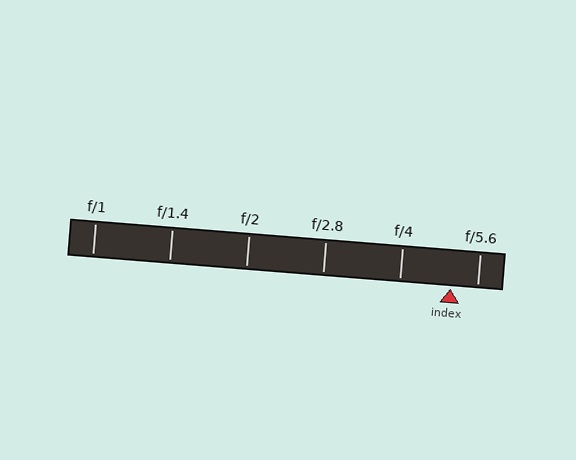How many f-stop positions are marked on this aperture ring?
There are 6 f-stop positions marked.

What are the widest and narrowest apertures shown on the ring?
The widest aperture shown is f/1 and the narrowest is f/5.6.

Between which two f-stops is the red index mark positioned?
The index mark is between f/4 and f/5.6.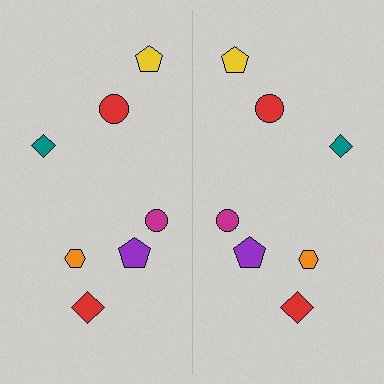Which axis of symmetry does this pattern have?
The pattern has a vertical axis of symmetry running through the center of the image.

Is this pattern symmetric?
Yes, this pattern has bilateral (reflection) symmetry.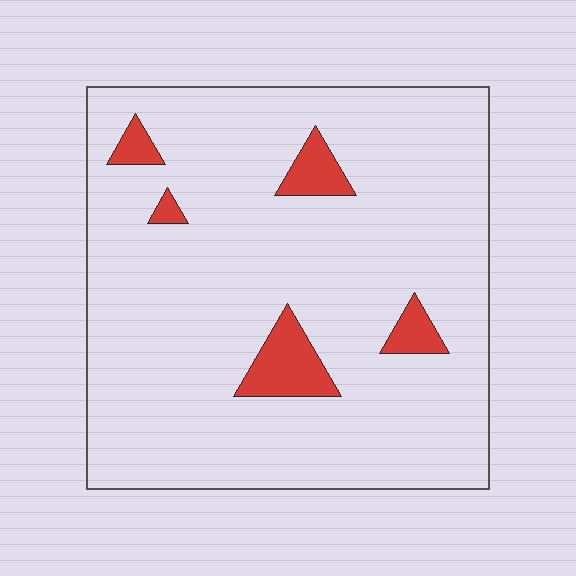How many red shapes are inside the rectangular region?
5.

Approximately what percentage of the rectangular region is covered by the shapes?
Approximately 10%.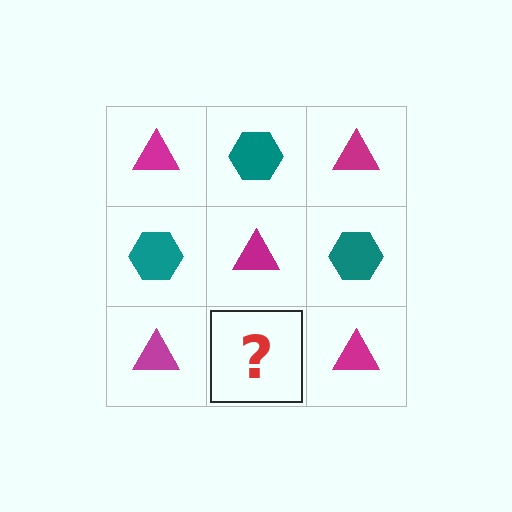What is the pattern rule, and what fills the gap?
The rule is that it alternates magenta triangle and teal hexagon in a checkerboard pattern. The gap should be filled with a teal hexagon.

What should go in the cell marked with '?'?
The missing cell should contain a teal hexagon.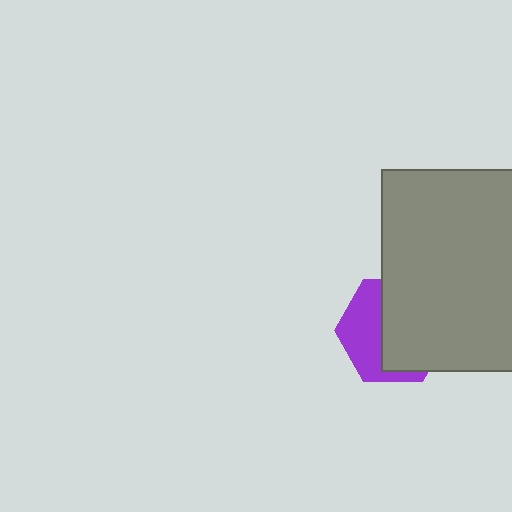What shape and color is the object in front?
The object in front is a gray rectangle.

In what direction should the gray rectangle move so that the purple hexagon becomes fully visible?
The gray rectangle should move right. That is the shortest direction to clear the overlap and leave the purple hexagon fully visible.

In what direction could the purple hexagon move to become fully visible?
The purple hexagon could move left. That would shift it out from behind the gray rectangle entirely.